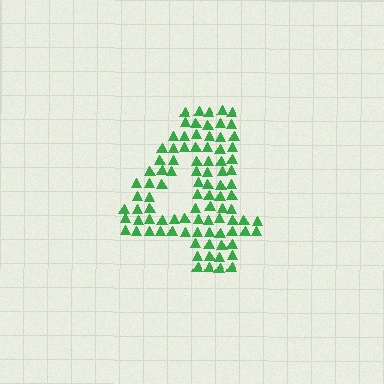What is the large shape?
The large shape is the digit 4.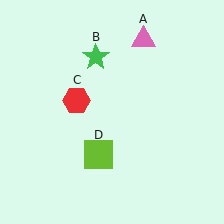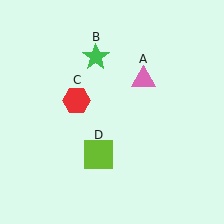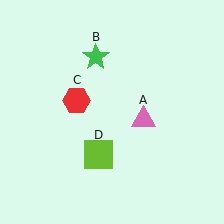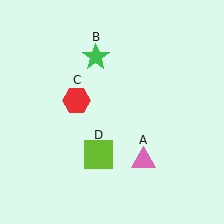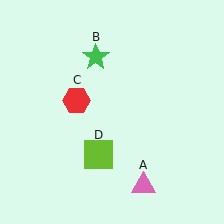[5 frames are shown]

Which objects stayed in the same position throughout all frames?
Green star (object B) and red hexagon (object C) and lime square (object D) remained stationary.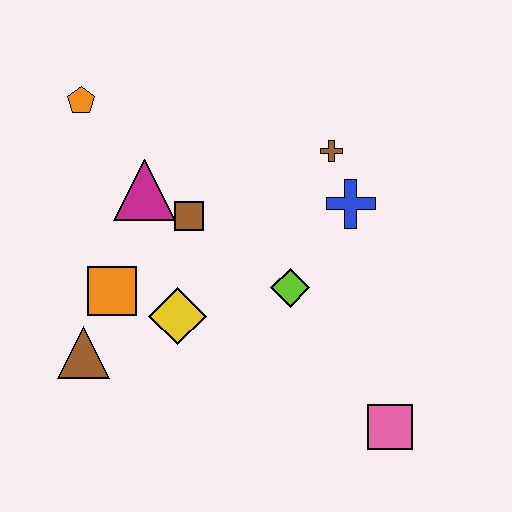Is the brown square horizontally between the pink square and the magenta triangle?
Yes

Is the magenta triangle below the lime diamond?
No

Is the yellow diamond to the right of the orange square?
Yes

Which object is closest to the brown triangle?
The orange square is closest to the brown triangle.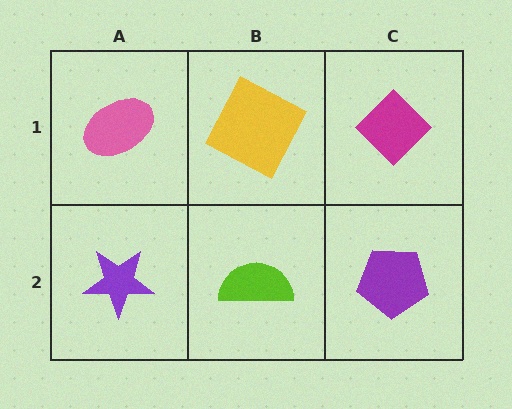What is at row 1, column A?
A pink ellipse.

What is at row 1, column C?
A magenta diamond.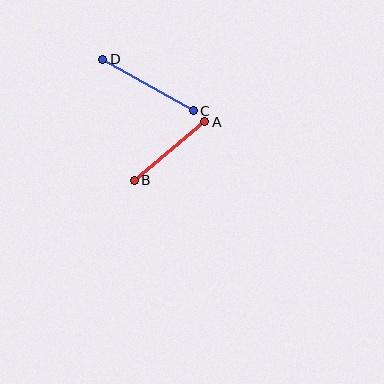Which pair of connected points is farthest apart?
Points C and D are farthest apart.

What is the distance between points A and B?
The distance is approximately 92 pixels.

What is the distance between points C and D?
The distance is approximately 104 pixels.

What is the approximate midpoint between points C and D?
The midpoint is at approximately (148, 85) pixels.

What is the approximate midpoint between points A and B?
The midpoint is at approximately (169, 151) pixels.